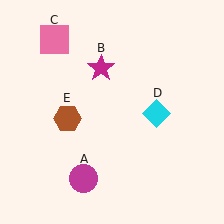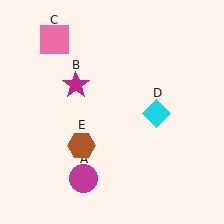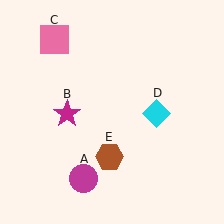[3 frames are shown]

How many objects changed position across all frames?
2 objects changed position: magenta star (object B), brown hexagon (object E).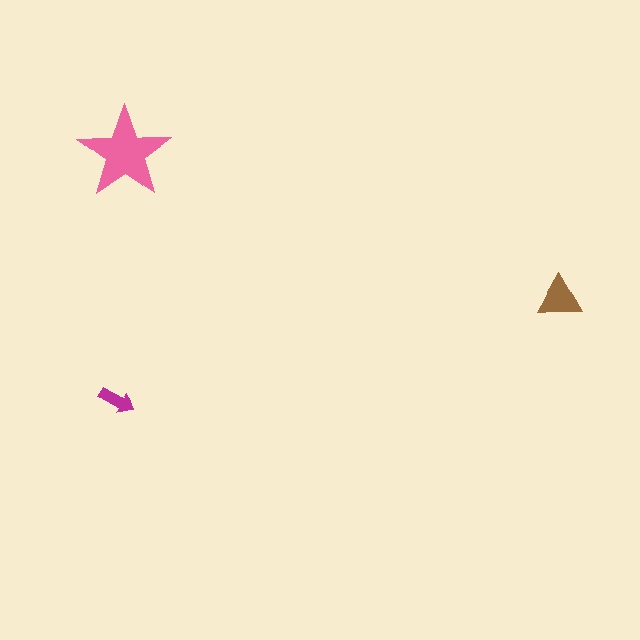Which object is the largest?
The pink star.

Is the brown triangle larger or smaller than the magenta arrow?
Larger.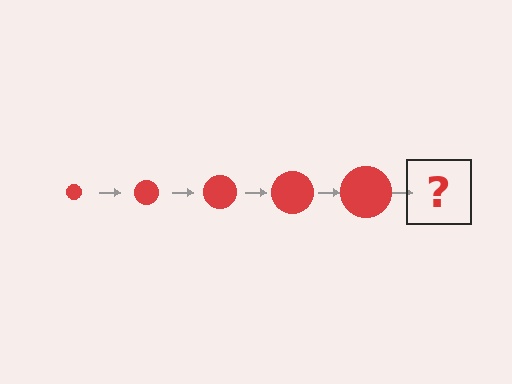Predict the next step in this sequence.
The next step is a red circle, larger than the previous one.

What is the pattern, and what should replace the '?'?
The pattern is that the circle gets progressively larger each step. The '?' should be a red circle, larger than the previous one.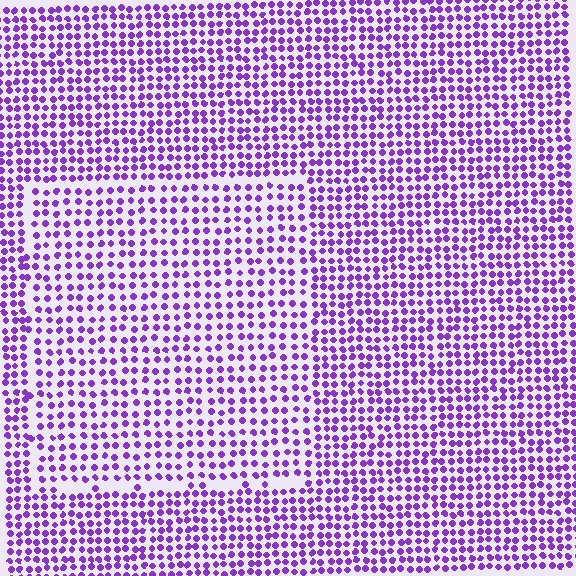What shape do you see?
I see a rectangle.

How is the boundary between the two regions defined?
The boundary is defined by a change in element density (approximately 1.4x ratio). All elements are the same color, size, and shape.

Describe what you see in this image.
The image contains small purple elements arranged at two different densities. A rectangle-shaped region is visible where the elements are less densely packed than the surrounding area.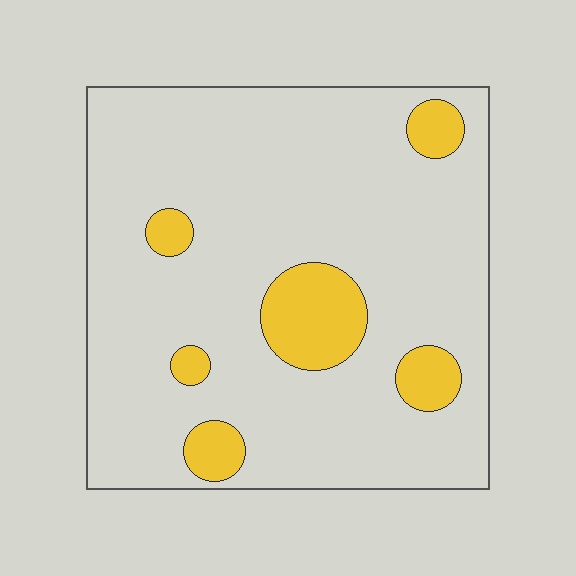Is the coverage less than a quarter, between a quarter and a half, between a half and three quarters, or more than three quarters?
Less than a quarter.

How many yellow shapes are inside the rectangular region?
6.